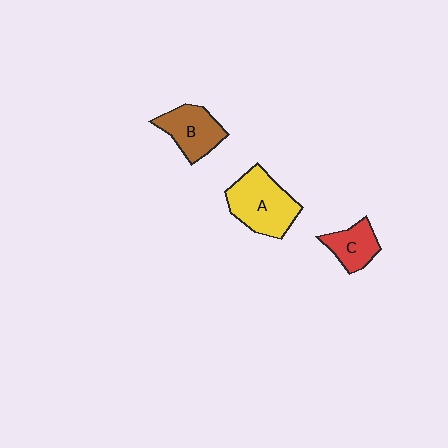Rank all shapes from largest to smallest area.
From largest to smallest: A (yellow), B (brown), C (red).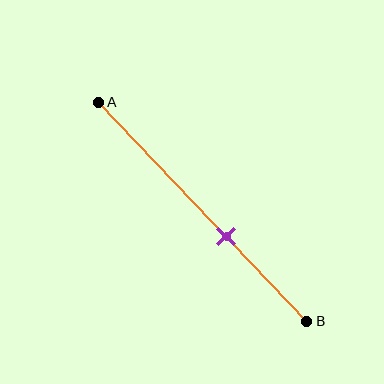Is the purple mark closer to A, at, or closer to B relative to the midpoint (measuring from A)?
The purple mark is closer to point B than the midpoint of segment AB.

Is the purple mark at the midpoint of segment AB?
No, the mark is at about 60% from A, not at the 50% midpoint.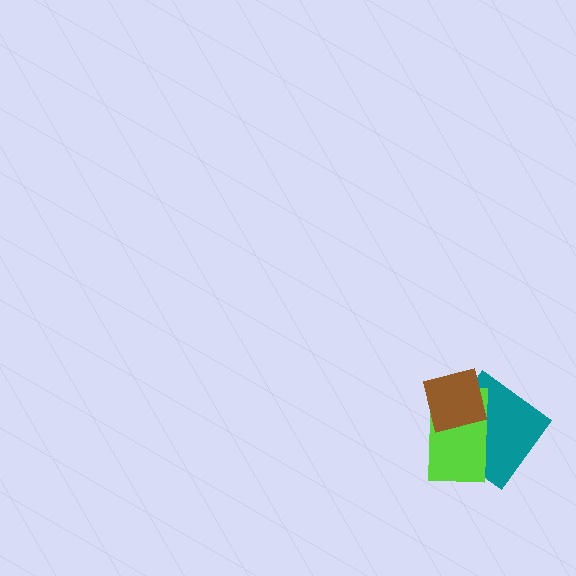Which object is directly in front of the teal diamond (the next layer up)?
The lime rectangle is directly in front of the teal diamond.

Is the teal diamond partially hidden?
Yes, it is partially covered by another shape.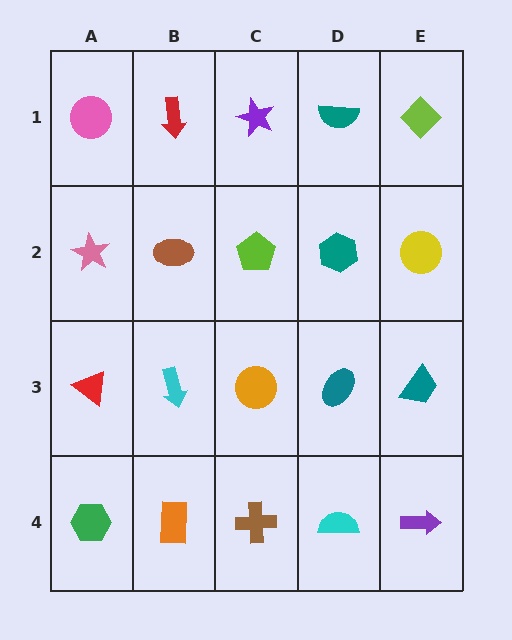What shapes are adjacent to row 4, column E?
A teal trapezoid (row 3, column E), a cyan semicircle (row 4, column D).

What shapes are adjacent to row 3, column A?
A pink star (row 2, column A), a green hexagon (row 4, column A), a cyan arrow (row 3, column B).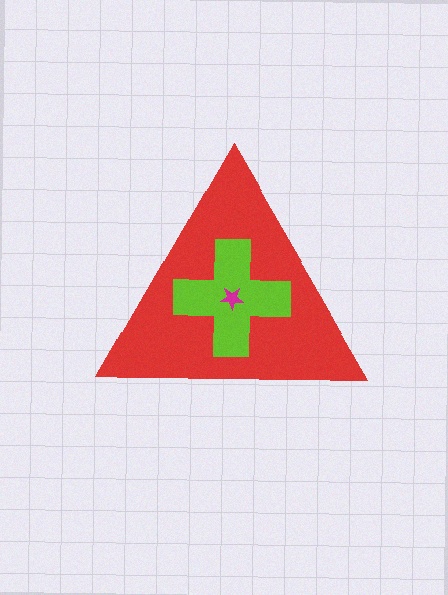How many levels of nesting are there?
3.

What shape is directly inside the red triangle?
The lime cross.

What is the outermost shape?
The red triangle.